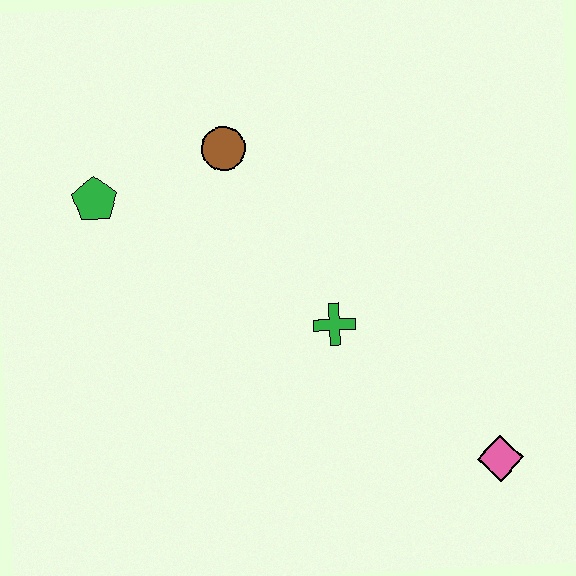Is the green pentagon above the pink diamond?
Yes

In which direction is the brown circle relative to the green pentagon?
The brown circle is to the right of the green pentagon.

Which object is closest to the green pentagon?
The brown circle is closest to the green pentagon.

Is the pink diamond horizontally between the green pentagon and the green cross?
No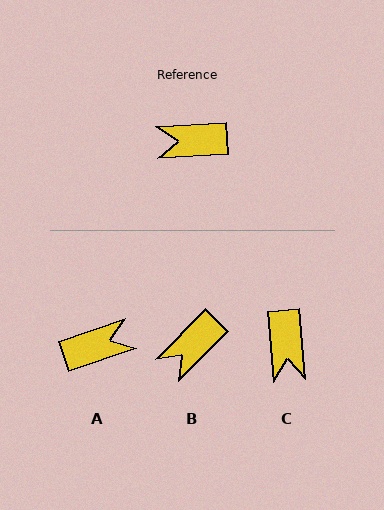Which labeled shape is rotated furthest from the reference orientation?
A, about 165 degrees away.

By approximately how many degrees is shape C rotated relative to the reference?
Approximately 92 degrees counter-clockwise.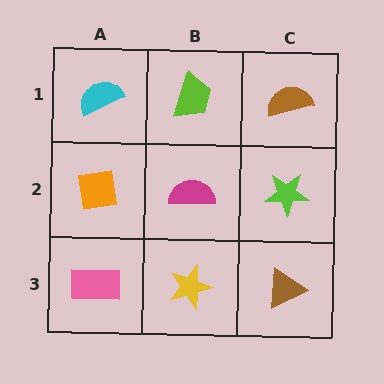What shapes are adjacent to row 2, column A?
A cyan semicircle (row 1, column A), a pink rectangle (row 3, column A), a magenta semicircle (row 2, column B).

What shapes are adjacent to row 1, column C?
A lime star (row 2, column C), a lime trapezoid (row 1, column B).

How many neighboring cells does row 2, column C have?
3.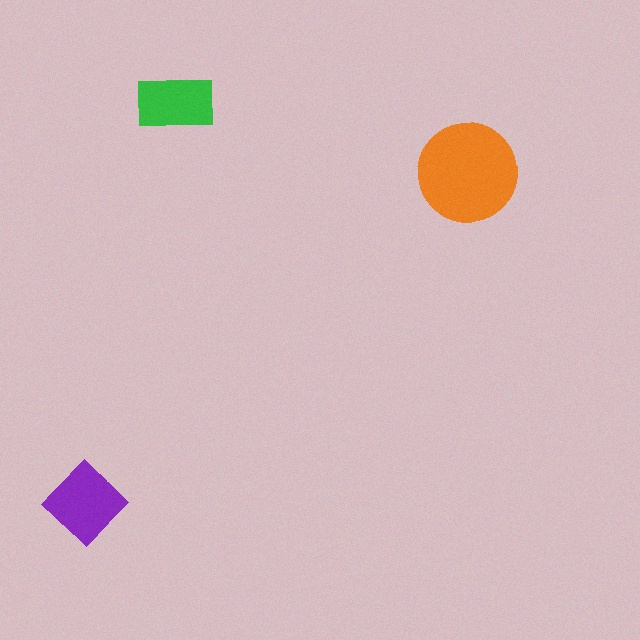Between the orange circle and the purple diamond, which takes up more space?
The orange circle.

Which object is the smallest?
The green rectangle.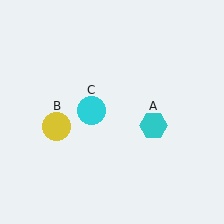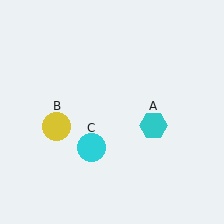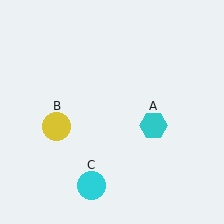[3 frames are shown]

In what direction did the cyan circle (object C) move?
The cyan circle (object C) moved down.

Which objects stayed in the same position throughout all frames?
Cyan hexagon (object A) and yellow circle (object B) remained stationary.